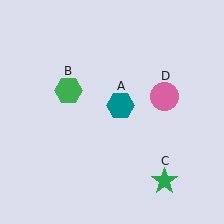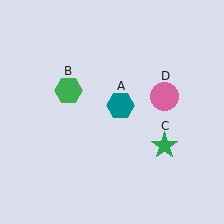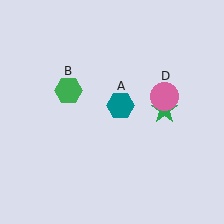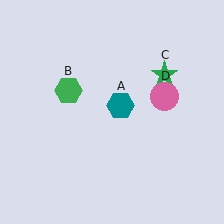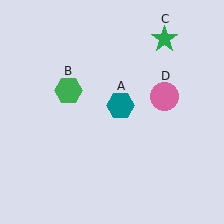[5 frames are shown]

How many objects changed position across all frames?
1 object changed position: green star (object C).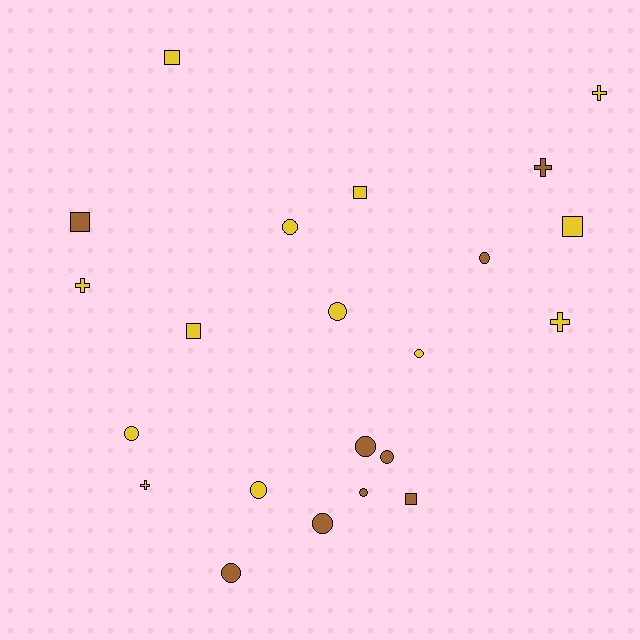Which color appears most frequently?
Yellow, with 13 objects.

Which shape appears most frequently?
Circle, with 11 objects.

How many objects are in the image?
There are 22 objects.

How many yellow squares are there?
There are 4 yellow squares.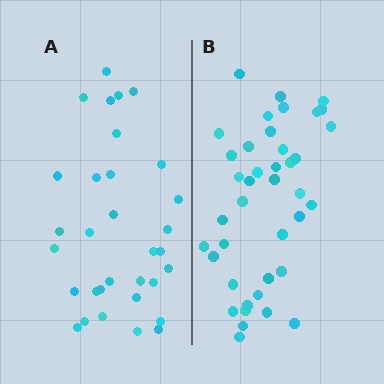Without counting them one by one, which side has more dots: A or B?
Region B (the right region) has more dots.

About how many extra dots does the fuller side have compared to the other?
Region B has roughly 8 or so more dots than region A.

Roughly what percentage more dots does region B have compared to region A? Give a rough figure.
About 25% more.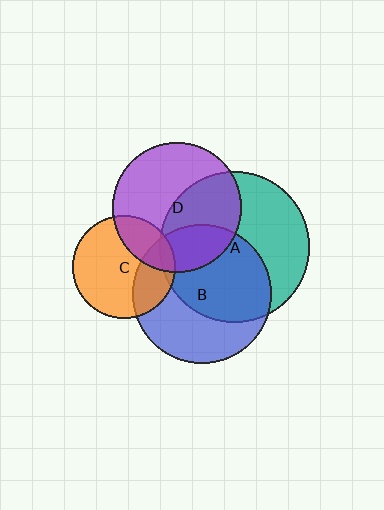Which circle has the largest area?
Circle A (teal).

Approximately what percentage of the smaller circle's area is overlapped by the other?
Approximately 25%.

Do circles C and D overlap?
Yes.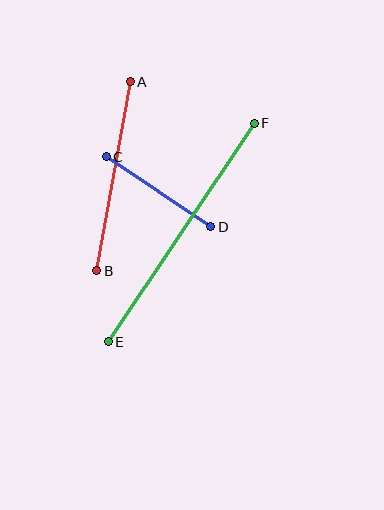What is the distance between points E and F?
The distance is approximately 263 pixels.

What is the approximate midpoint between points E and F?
The midpoint is at approximately (181, 233) pixels.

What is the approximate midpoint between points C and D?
The midpoint is at approximately (159, 192) pixels.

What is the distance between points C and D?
The distance is approximately 126 pixels.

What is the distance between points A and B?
The distance is approximately 192 pixels.